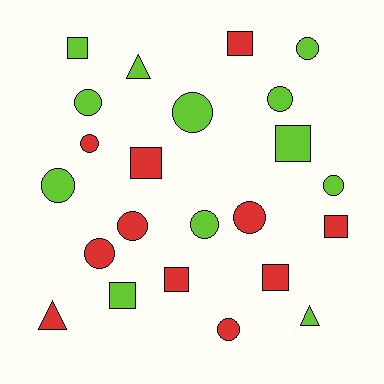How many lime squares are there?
There are 3 lime squares.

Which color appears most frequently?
Lime, with 12 objects.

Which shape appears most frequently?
Circle, with 12 objects.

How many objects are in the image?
There are 23 objects.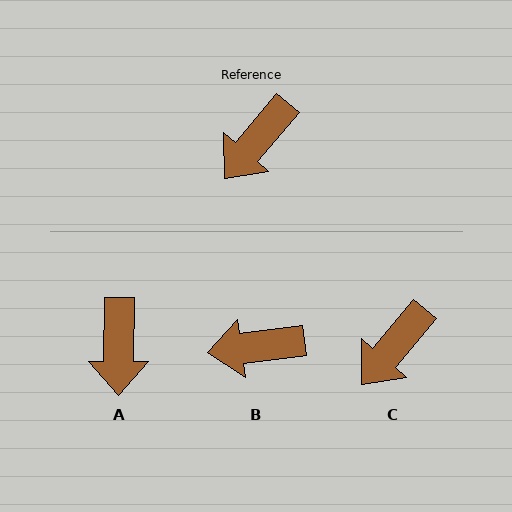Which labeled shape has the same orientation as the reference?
C.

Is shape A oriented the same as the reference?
No, it is off by about 40 degrees.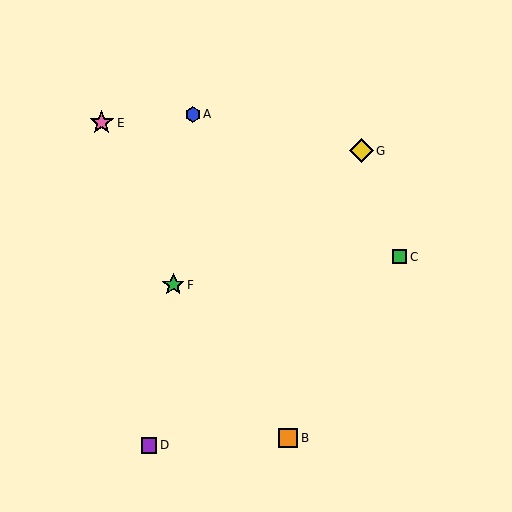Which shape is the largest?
The pink star (labeled E) is the largest.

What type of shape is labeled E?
Shape E is a pink star.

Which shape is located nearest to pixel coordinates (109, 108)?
The pink star (labeled E) at (102, 123) is nearest to that location.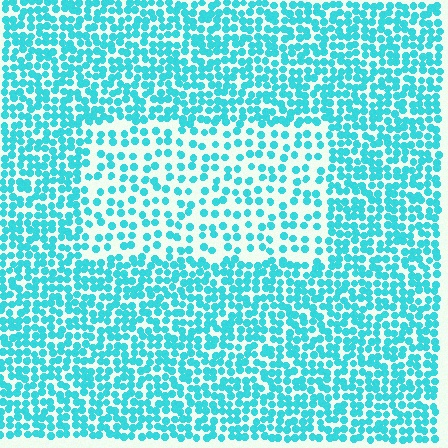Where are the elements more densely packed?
The elements are more densely packed outside the rectangle boundary.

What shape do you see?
I see a rectangle.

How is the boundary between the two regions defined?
The boundary is defined by a change in element density (approximately 2.0x ratio). All elements are the same color, size, and shape.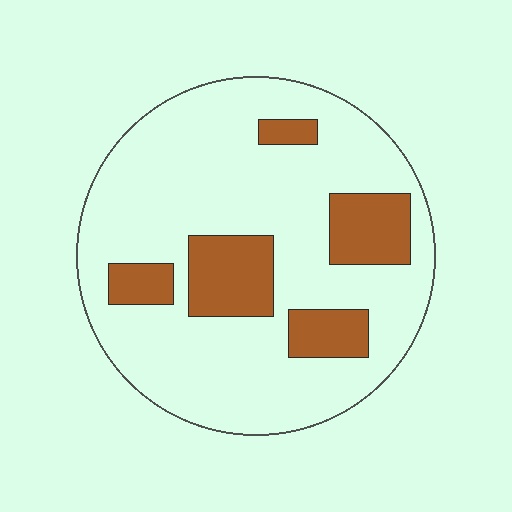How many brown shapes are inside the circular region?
5.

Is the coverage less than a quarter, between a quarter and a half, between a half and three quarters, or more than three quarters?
Less than a quarter.